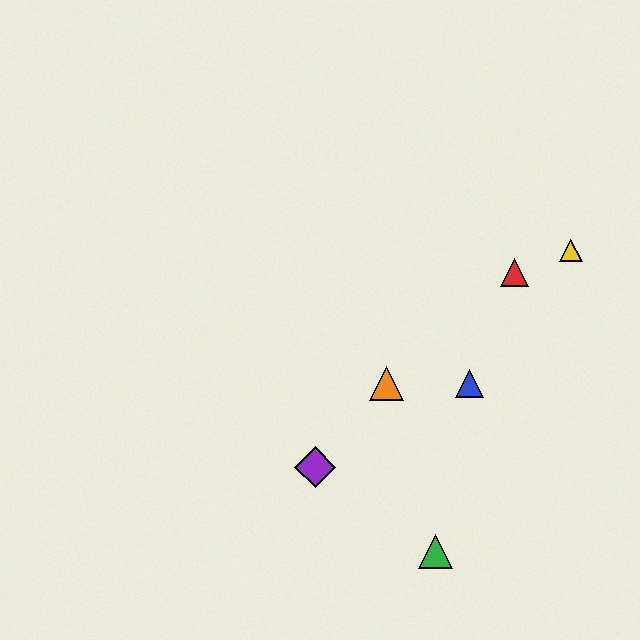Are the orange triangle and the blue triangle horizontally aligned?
Yes, both are at y≈383.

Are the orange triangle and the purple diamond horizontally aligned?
No, the orange triangle is at y≈383 and the purple diamond is at y≈467.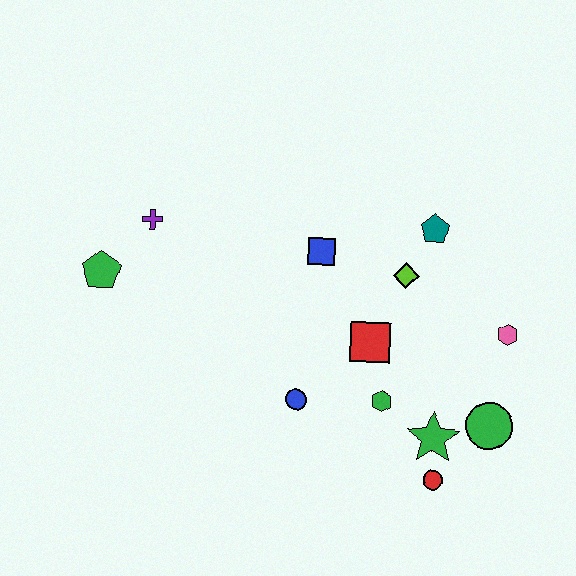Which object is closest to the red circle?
The green star is closest to the red circle.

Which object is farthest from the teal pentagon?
The green pentagon is farthest from the teal pentagon.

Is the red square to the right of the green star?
No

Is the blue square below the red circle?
No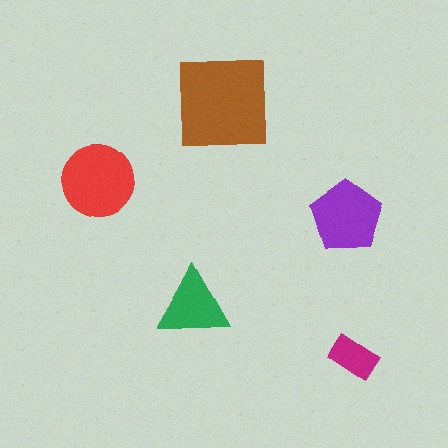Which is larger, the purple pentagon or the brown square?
The brown square.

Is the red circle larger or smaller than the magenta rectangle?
Larger.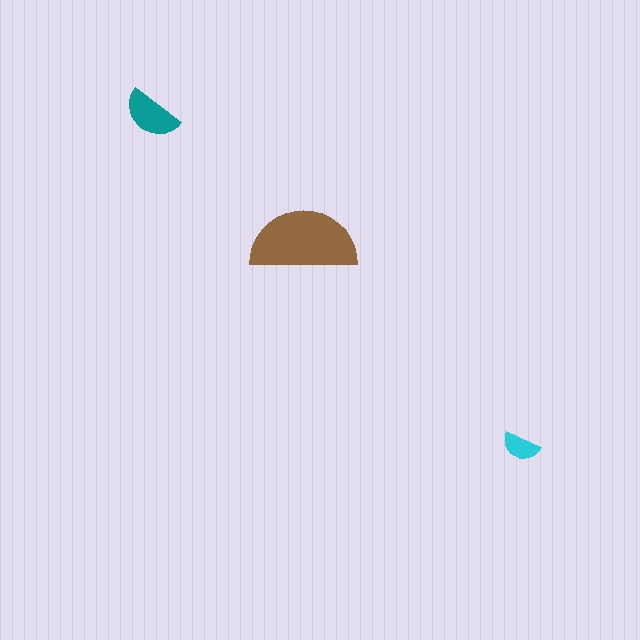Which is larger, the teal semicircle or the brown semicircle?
The brown one.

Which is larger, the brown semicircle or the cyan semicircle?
The brown one.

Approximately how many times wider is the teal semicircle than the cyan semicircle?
About 1.5 times wider.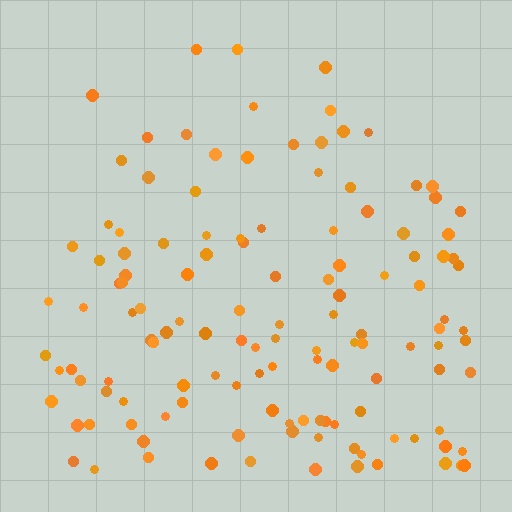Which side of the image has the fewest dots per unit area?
The top.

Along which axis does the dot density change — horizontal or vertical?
Vertical.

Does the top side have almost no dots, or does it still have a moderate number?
Still a moderate number, just noticeably fewer than the bottom.